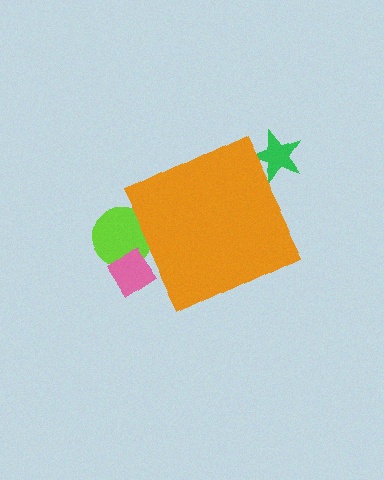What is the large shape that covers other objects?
An orange diamond.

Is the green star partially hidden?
Yes, the green star is partially hidden behind the orange diamond.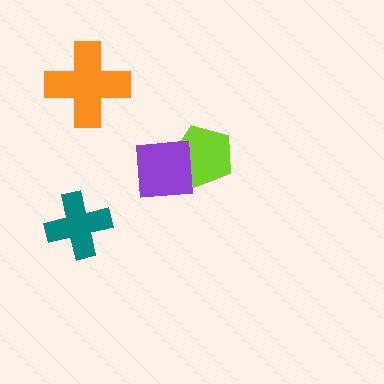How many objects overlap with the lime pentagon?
1 object overlaps with the lime pentagon.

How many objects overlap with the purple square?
1 object overlaps with the purple square.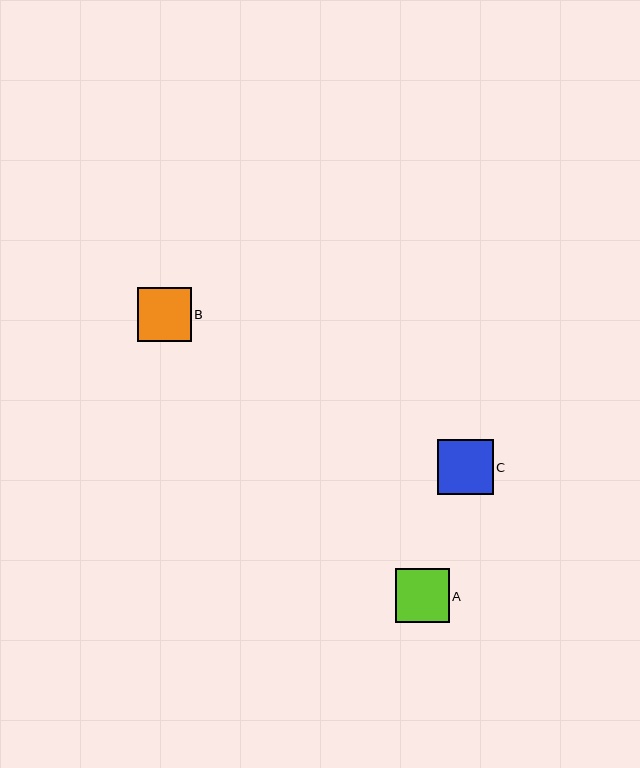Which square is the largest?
Square C is the largest with a size of approximately 56 pixels.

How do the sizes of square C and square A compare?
Square C and square A are approximately the same size.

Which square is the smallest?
Square B is the smallest with a size of approximately 53 pixels.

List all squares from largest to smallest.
From largest to smallest: C, A, B.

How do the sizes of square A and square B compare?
Square A and square B are approximately the same size.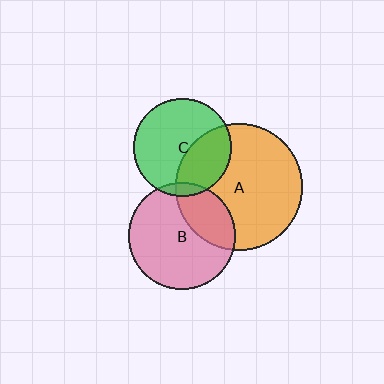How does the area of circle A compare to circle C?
Approximately 1.7 times.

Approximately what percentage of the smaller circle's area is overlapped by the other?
Approximately 30%.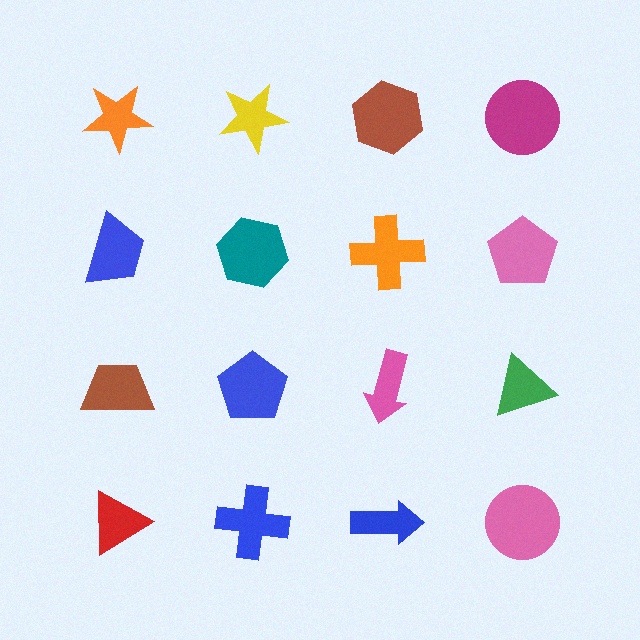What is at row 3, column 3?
A pink arrow.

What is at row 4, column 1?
A red triangle.